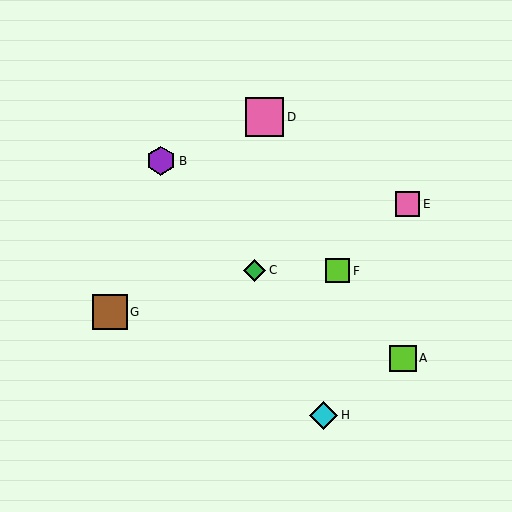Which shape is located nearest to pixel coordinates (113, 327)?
The brown square (labeled G) at (110, 312) is nearest to that location.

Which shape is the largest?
The pink square (labeled D) is the largest.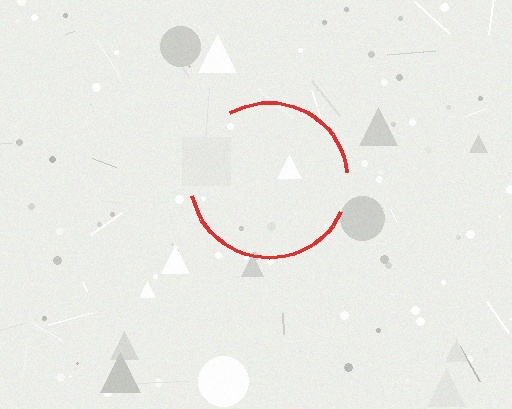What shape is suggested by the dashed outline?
The dashed outline suggests a circle.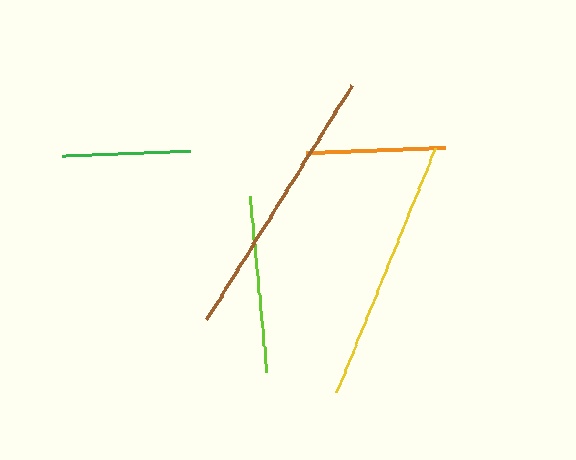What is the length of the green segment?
The green segment is approximately 128 pixels long.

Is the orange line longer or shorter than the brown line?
The brown line is longer than the orange line.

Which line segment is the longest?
The brown line is the longest at approximately 275 pixels.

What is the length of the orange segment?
The orange segment is approximately 139 pixels long.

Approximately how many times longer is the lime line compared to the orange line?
The lime line is approximately 1.3 times the length of the orange line.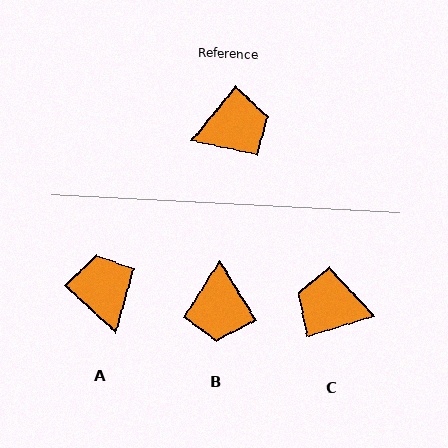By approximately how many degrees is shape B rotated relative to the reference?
Approximately 109 degrees clockwise.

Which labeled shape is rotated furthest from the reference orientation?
C, about 145 degrees away.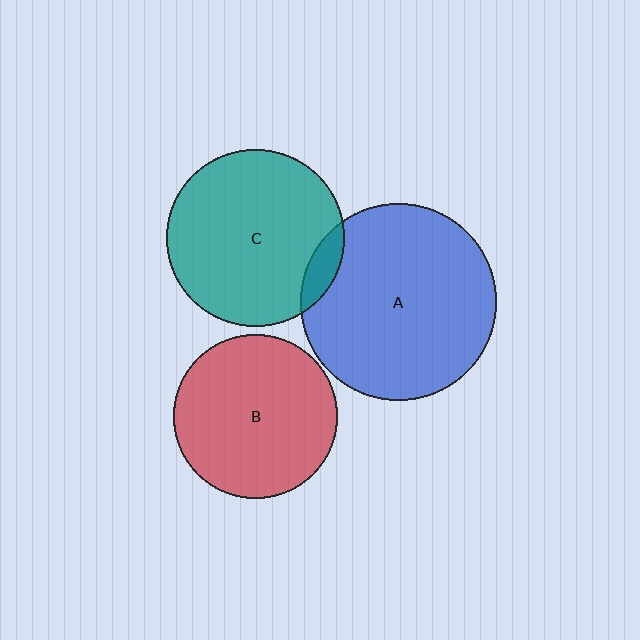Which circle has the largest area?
Circle A (blue).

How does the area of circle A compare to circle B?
Approximately 1.4 times.